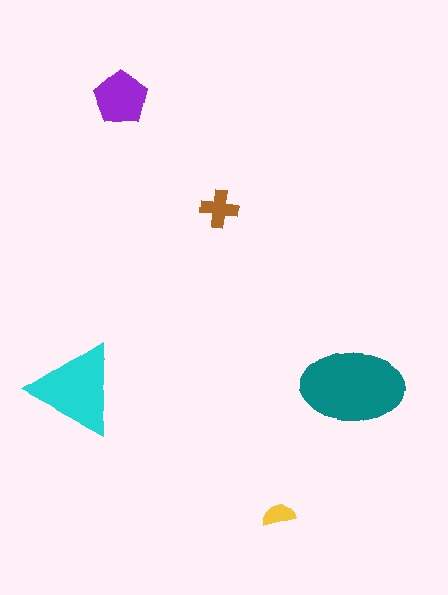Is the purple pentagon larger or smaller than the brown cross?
Larger.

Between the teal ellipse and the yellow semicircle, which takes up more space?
The teal ellipse.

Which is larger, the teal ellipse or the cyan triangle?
The teal ellipse.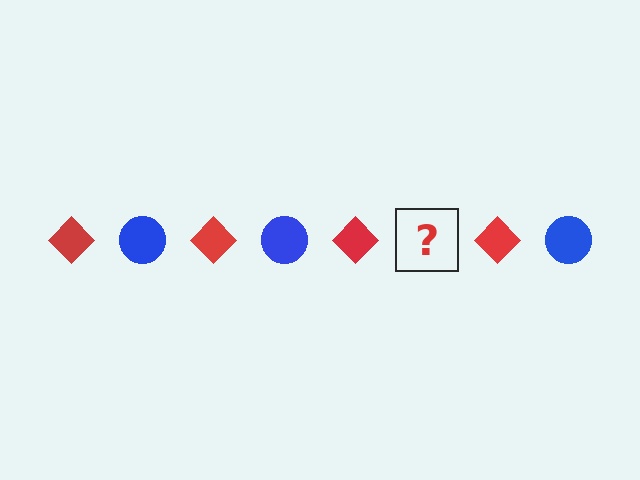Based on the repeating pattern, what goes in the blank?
The blank should be a blue circle.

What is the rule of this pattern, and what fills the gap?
The rule is that the pattern alternates between red diamond and blue circle. The gap should be filled with a blue circle.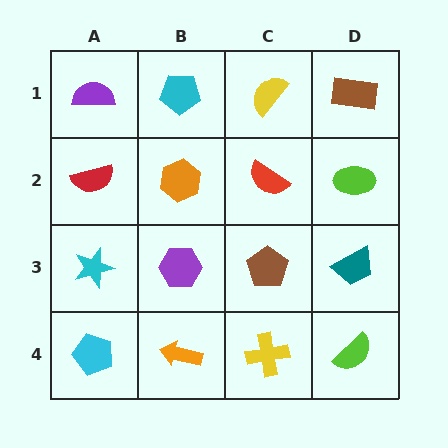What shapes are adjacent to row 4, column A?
A cyan star (row 3, column A), an orange arrow (row 4, column B).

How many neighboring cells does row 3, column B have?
4.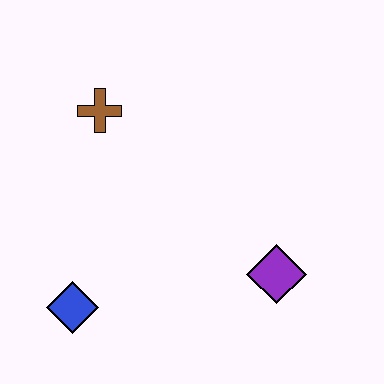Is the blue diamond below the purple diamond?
Yes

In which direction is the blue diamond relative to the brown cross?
The blue diamond is below the brown cross.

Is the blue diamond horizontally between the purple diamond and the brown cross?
No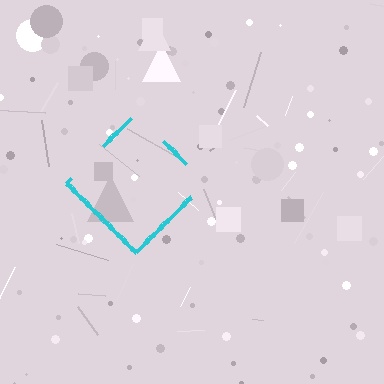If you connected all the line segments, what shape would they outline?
They would outline a diamond.